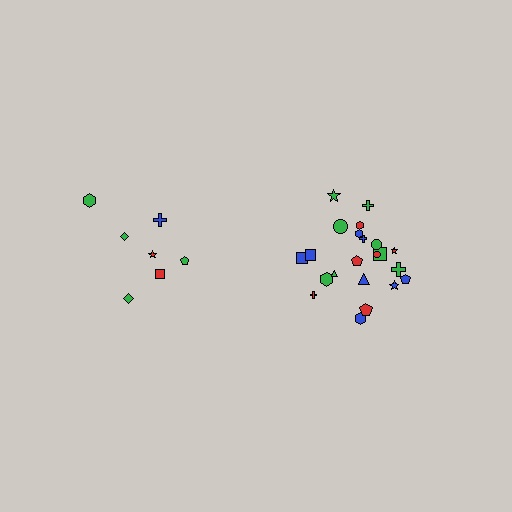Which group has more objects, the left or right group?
The right group.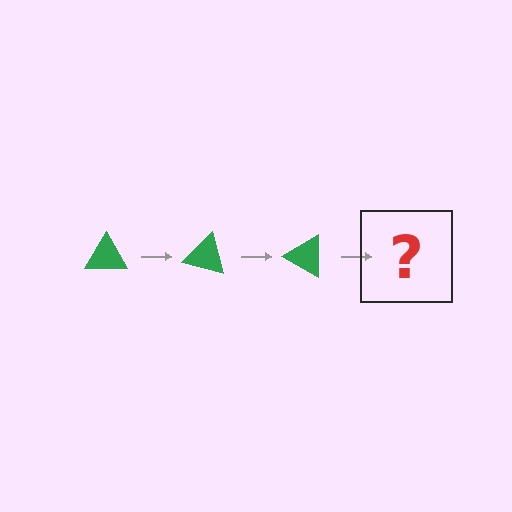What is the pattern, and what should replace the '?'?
The pattern is that the triangle rotates 15 degrees each step. The '?' should be a green triangle rotated 45 degrees.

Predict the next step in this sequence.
The next step is a green triangle rotated 45 degrees.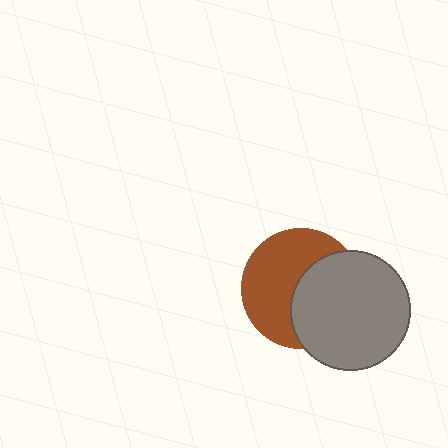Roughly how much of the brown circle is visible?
About half of it is visible (roughly 55%).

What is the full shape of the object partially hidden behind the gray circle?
The partially hidden object is a brown circle.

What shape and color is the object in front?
The object in front is a gray circle.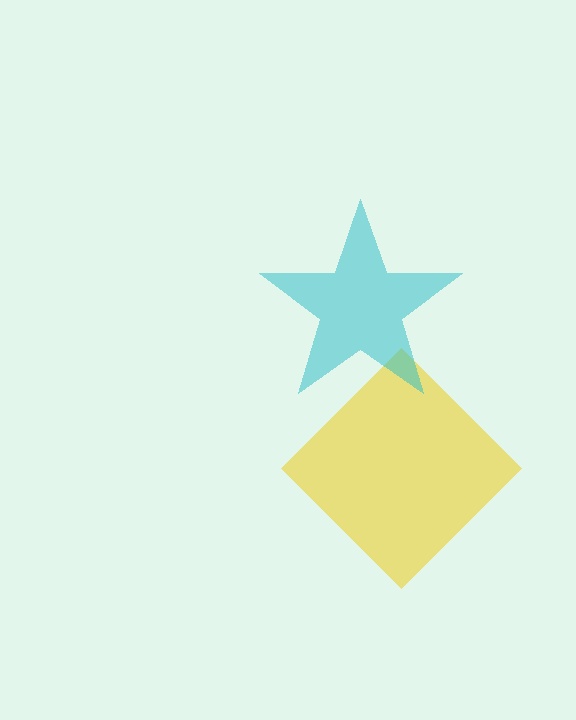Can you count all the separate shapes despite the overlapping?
Yes, there are 2 separate shapes.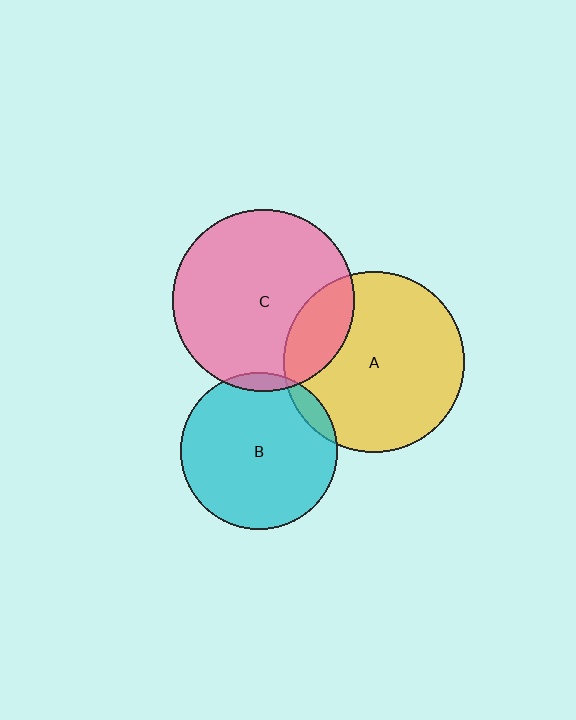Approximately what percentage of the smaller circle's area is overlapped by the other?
Approximately 5%.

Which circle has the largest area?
Circle C (pink).